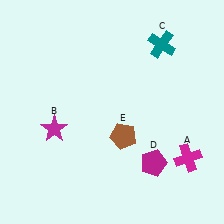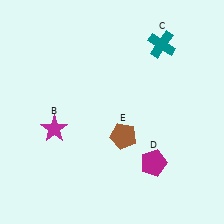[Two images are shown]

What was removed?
The magenta cross (A) was removed in Image 2.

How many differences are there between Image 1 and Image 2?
There is 1 difference between the two images.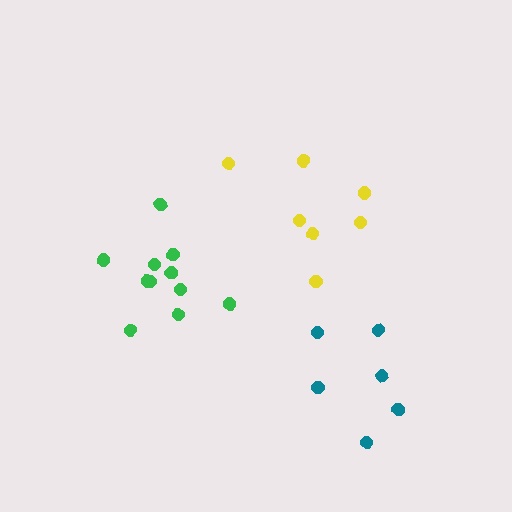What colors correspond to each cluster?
The clusters are colored: yellow, green, teal.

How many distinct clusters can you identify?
There are 3 distinct clusters.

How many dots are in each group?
Group 1: 7 dots, Group 2: 11 dots, Group 3: 6 dots (24 total).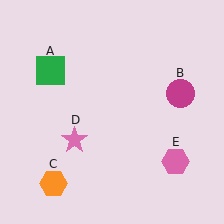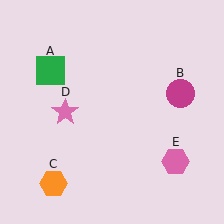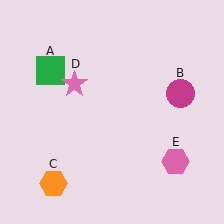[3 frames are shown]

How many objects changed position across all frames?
1 object changed position: pink star (object D).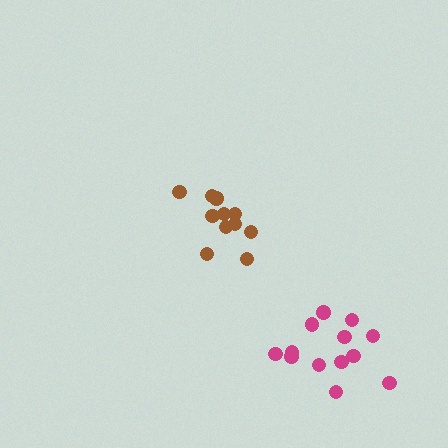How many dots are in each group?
Group 1: 13 dots, Group 2: 11 dots (24 total).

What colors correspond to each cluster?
The clusters are colored: magenta, brown.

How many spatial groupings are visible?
There are 2 spatial groupings.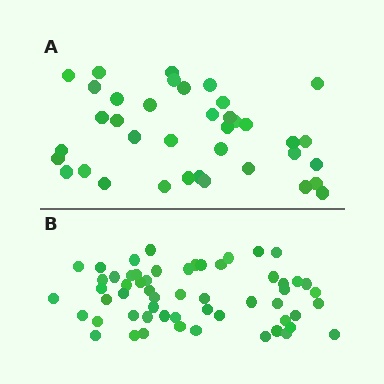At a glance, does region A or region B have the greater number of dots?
Region B (the bottom region) has more dots.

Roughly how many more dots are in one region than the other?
Region B has approximately 20 more dots than region A.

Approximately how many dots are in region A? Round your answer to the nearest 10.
About 40 dots. (The exact count is 38, which rounds to 40.)